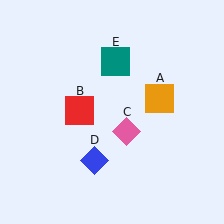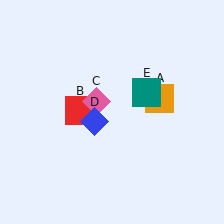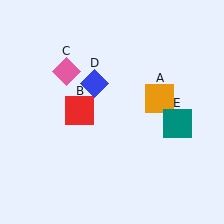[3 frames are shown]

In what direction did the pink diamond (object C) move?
The pink diamond (object C) moved up and to the left.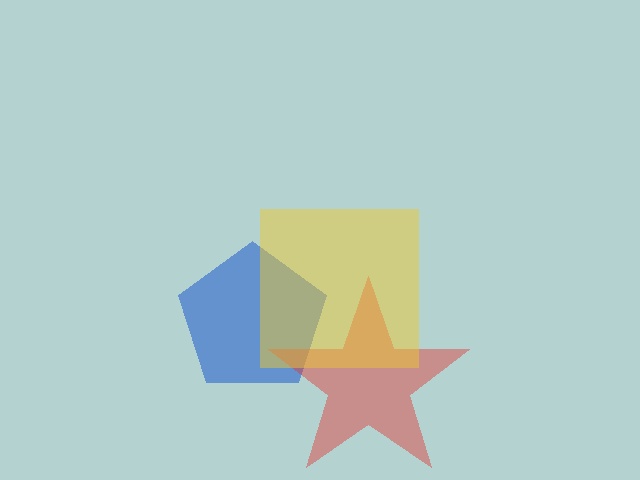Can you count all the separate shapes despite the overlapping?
Yes, there are 3 separate shapes.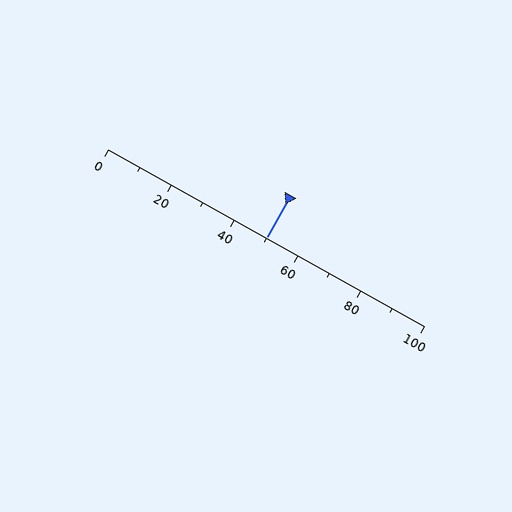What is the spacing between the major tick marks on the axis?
The major ticks are spaced 20 apart.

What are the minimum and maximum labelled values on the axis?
The axis runs from 0 to 100.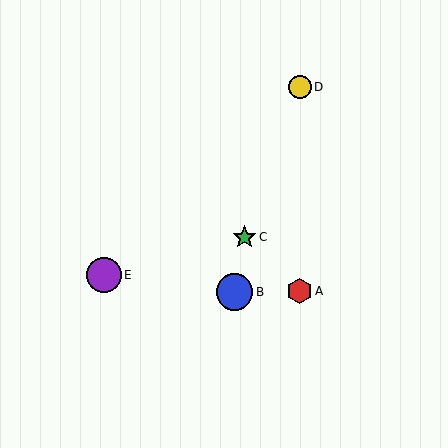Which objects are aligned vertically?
Objects A, D are aligned vertically.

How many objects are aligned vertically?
2 objects (A, D) are aligned vertically.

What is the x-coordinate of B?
Object B is at x≈234.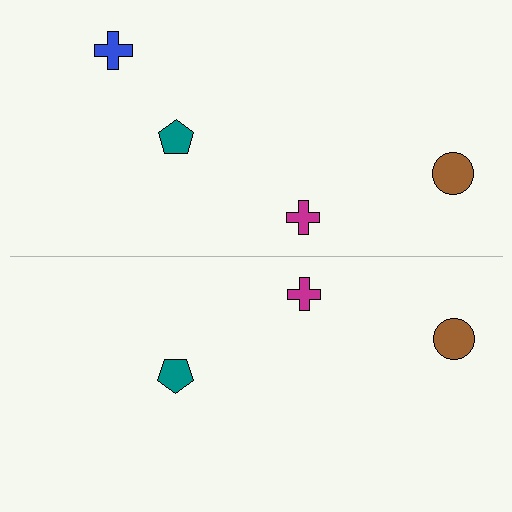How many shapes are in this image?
There are 7 shapes in this image.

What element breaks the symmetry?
A blue cross is missing from the bottom side.